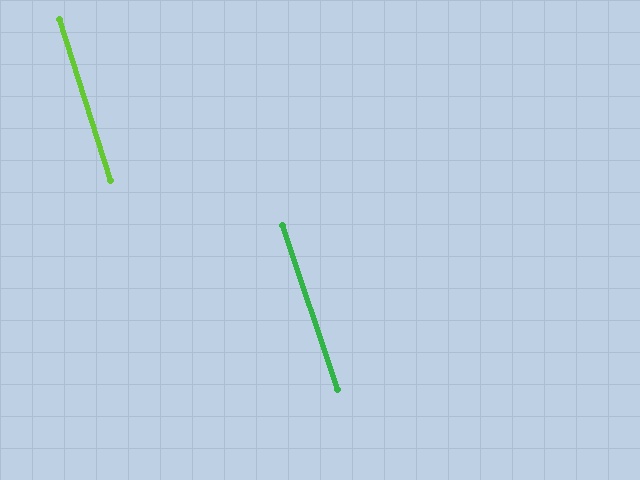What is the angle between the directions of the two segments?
Approximately 1 degree.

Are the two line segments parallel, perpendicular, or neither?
Parallel — their directions differ by only 0.6°.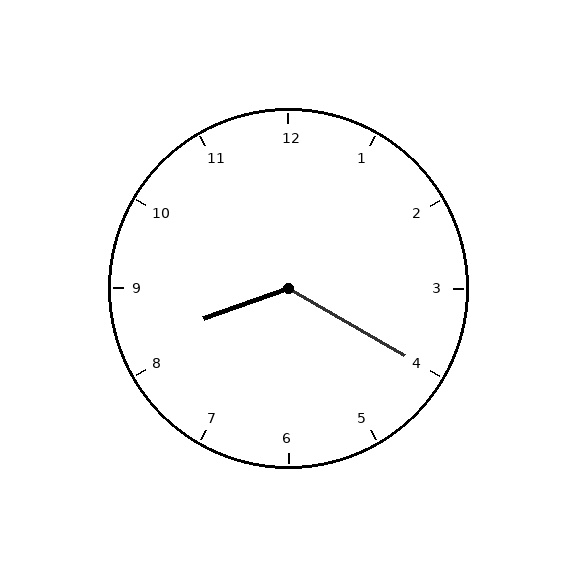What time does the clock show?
8:20.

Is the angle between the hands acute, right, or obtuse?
It is obtuse.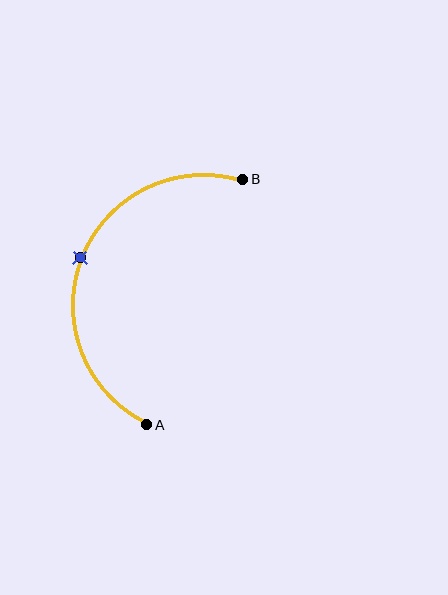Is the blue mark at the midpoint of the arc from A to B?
Yes. The blue mark lies on the arc at equal arc-length from both A and B — it is the arc midpoint.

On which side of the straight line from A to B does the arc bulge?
The arc bulges to the left of the straight line connecting A and B.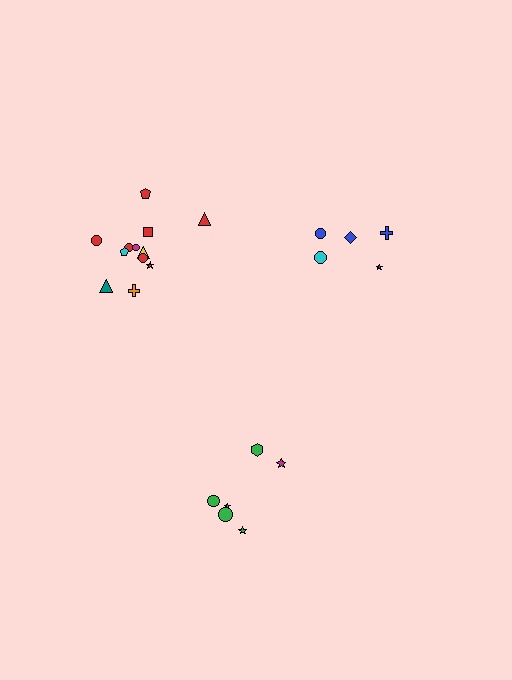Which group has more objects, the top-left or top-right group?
The top-left group.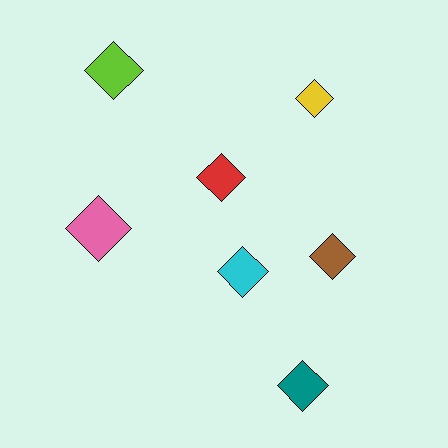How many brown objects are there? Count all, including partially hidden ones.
There is 1 brown object.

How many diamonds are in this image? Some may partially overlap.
There are 7 diamonds.